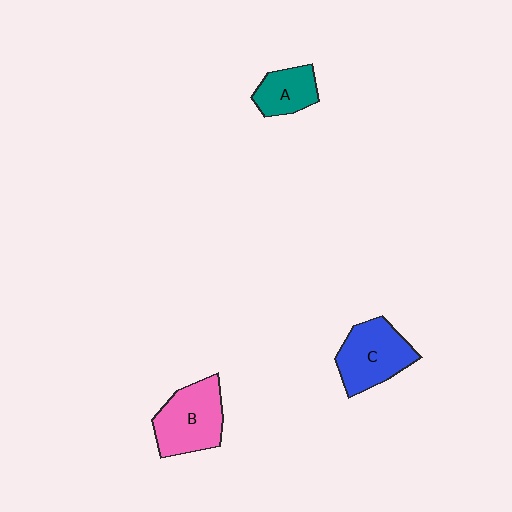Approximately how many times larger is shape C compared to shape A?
Approximately 1.6 times.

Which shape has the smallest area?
Shape A (teal).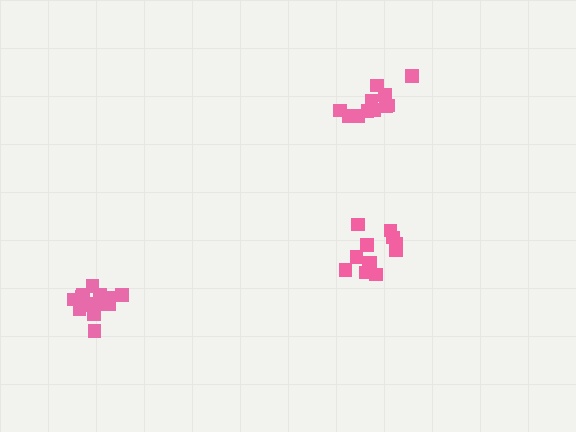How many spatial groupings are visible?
There are 3 spatial groupings.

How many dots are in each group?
Group 1: 15 dots, Group 2: 11 dots, Group 3: 12 dots (38 total).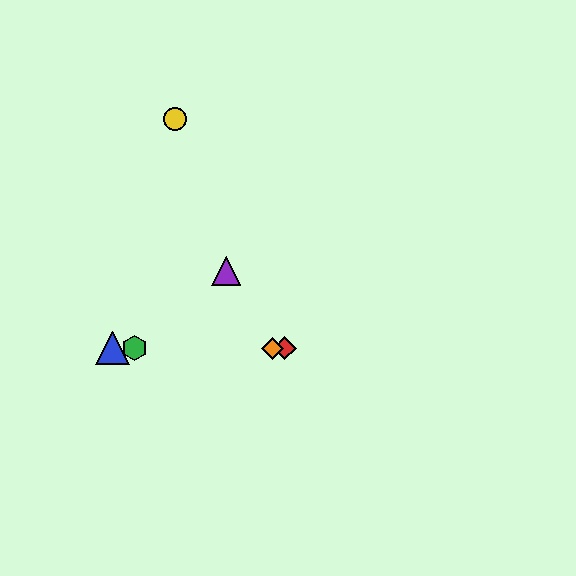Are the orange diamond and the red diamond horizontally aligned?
Yes, both are at y≈348.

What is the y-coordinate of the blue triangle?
The blue triangle is at y≈348.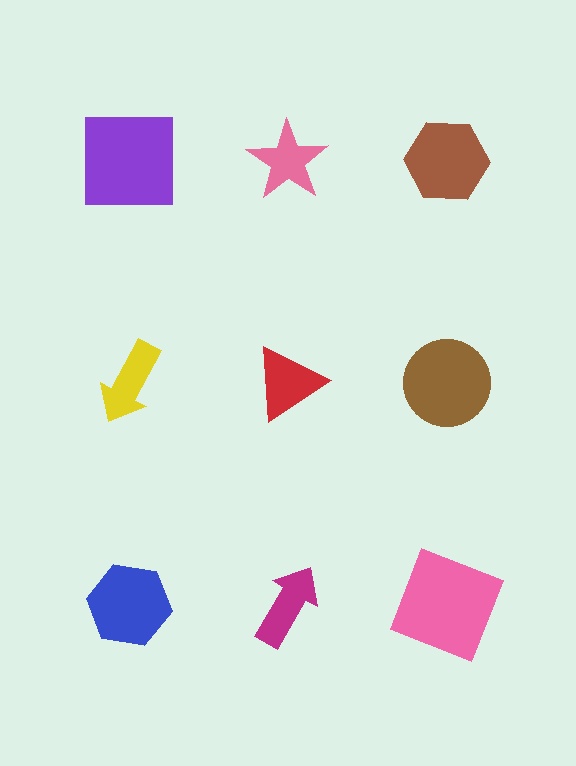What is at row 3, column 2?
A magenta arrow.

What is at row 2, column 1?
A yellow arrow.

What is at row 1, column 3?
A brown hexagon.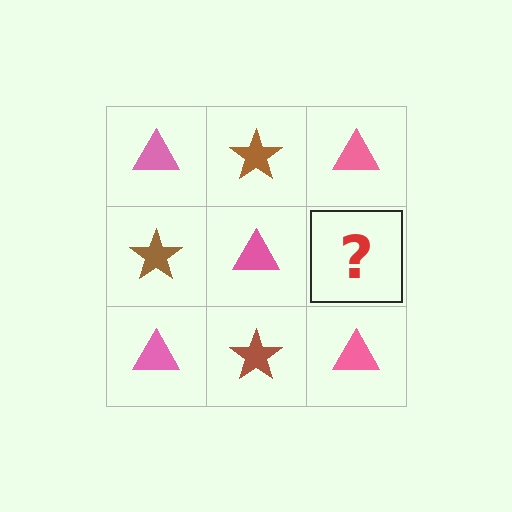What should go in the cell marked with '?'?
The missing cell should contain a brown star.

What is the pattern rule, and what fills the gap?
The rule is that it alternates pink triangle and brown star in a checkerboard pattern. The gap should be filled with a brown star.